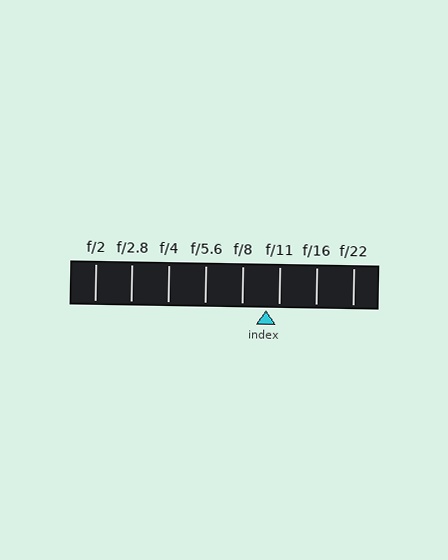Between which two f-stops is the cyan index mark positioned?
The index mark is between f/8 and f/11.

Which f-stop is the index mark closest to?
The index mark is closest to f/11.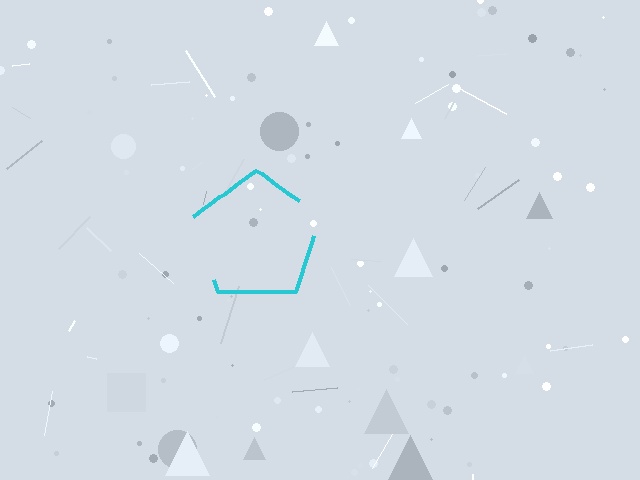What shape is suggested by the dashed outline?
The dashed outline suggests a pentagon.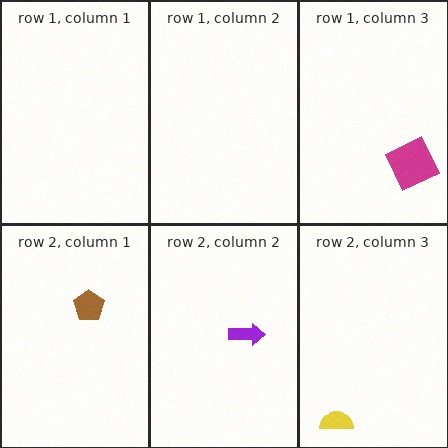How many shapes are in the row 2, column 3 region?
1.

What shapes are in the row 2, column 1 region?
The brown pentagon.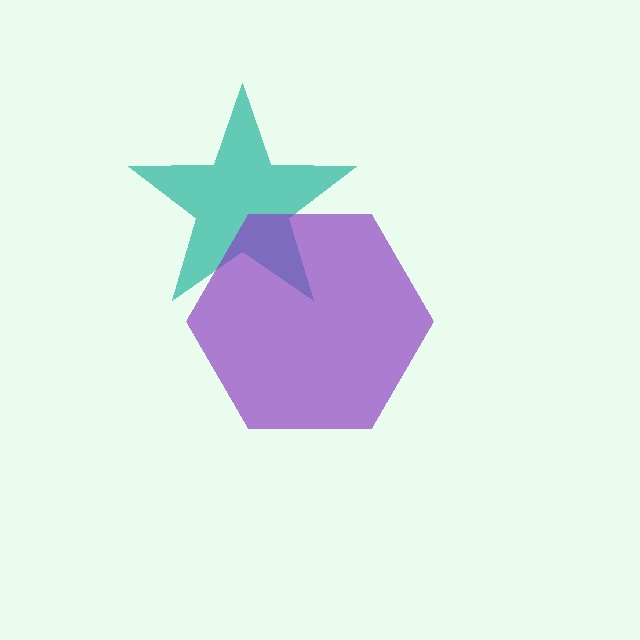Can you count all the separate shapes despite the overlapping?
Yes, there are 2 separate shapes.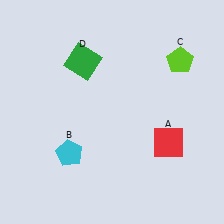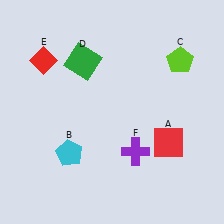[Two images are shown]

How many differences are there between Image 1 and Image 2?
There are 2 differences between the two images.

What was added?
A red diamond (E), a purple cross (F) were added in Image 2.